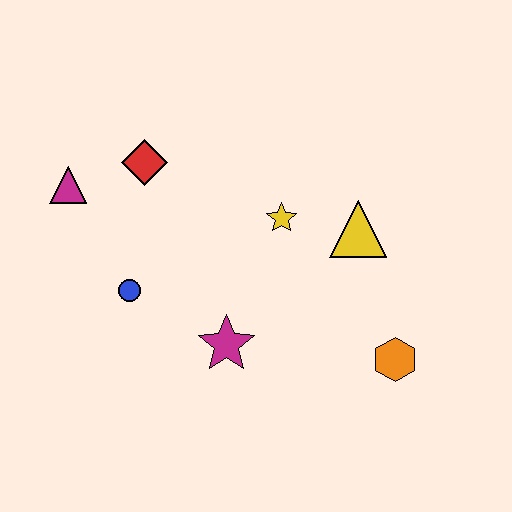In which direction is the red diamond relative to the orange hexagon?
The red diamond is to the left of the orange hexagon.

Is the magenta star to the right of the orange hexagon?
No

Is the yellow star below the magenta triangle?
Yes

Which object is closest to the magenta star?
The blue circle is closest to the magenta star.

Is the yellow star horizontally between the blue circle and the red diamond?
No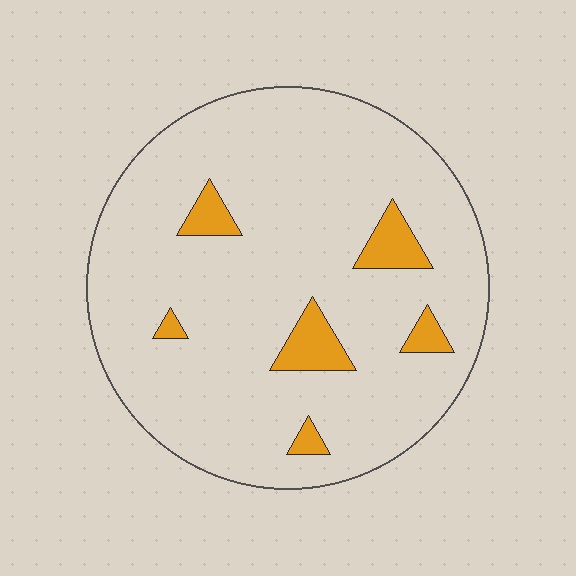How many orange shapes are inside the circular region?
6.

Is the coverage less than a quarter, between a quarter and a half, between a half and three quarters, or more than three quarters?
Less than a quarter.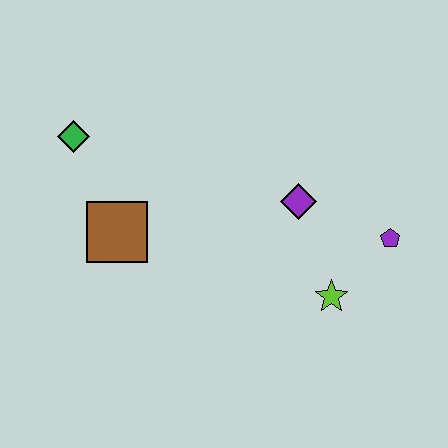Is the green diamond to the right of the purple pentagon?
No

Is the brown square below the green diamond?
Yes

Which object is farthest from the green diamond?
The purple pentagon is farthest from the green diamond.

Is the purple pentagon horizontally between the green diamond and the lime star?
No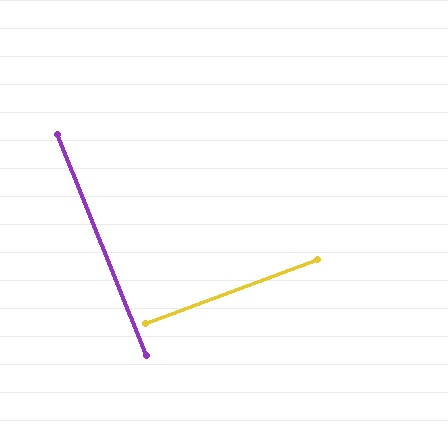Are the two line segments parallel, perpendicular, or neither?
Perpendicular — they meet at approximately 89°.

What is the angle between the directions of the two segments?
Approximately 89 degrees.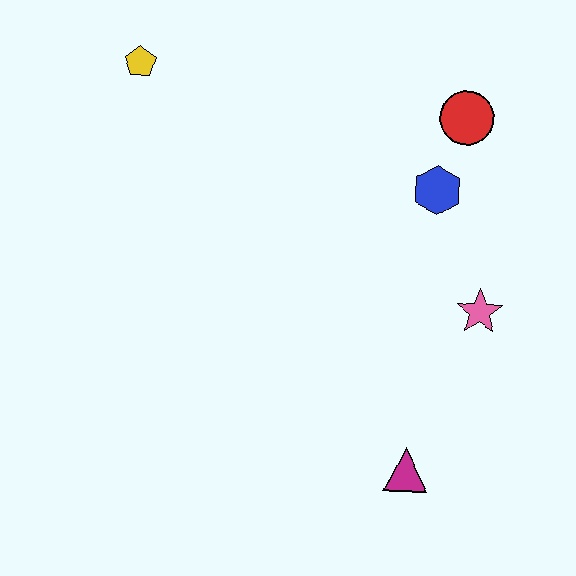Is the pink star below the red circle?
Yes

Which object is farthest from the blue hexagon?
The yellow pentagon is farthest from the blue hexagon.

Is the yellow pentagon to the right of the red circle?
No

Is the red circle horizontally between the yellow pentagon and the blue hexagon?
No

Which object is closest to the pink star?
The blue hexagon is closest to the pink star.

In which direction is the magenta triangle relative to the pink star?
The magenta triangle is below the pink star.